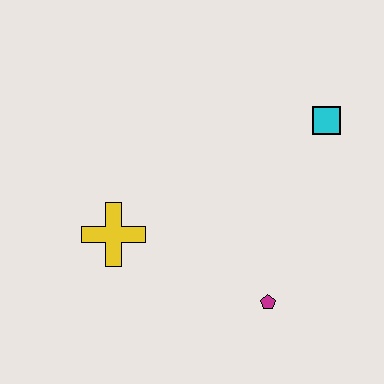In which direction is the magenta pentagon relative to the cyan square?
The magenta pentagon is below the cyan square.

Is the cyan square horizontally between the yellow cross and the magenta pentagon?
No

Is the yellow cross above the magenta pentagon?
Yes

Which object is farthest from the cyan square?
The yellow cross is farthest from the cyan square.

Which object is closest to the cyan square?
The magenta pentagon is closest to the cyan square.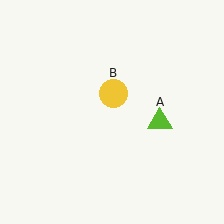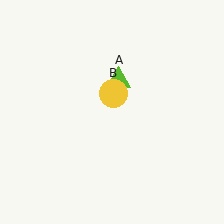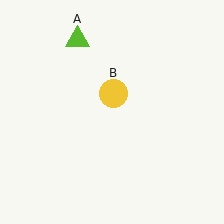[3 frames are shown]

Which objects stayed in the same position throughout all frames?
Yellow circle (object B) remained stationary.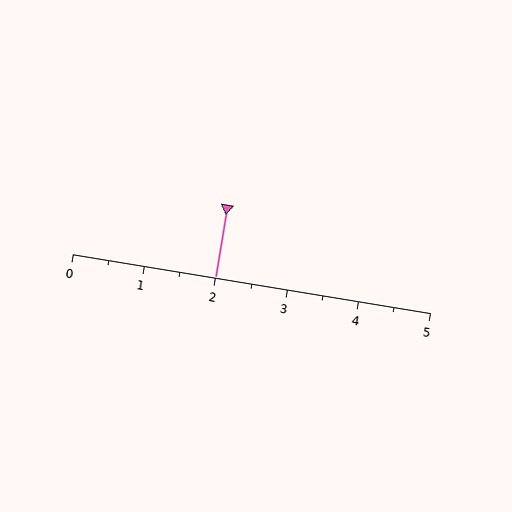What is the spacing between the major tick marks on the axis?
The major ticks are spaced 1 apart.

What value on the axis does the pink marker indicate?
The marker indicates approximately 2.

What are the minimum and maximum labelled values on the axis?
The axis runs from 0 to 5.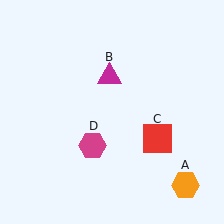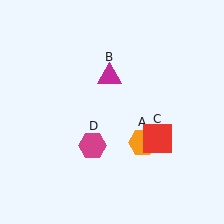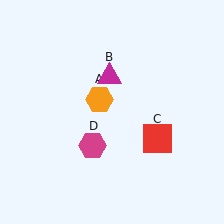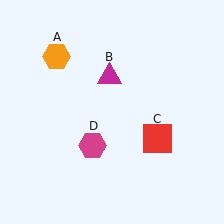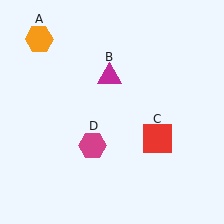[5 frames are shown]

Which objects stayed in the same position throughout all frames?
Magenta triangle (object B) and red square (object C) and magenta hexagon (object D) remained stationary.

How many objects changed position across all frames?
1 object changed position: orange hexagon (object A).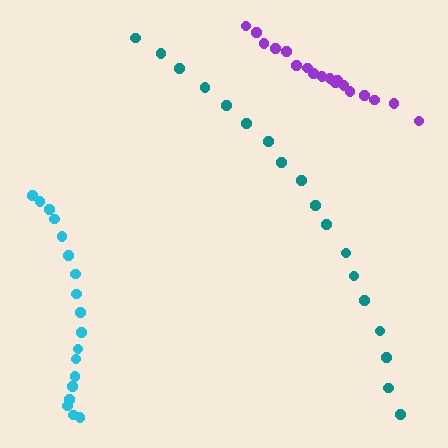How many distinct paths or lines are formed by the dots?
There are 3 distinct paths.